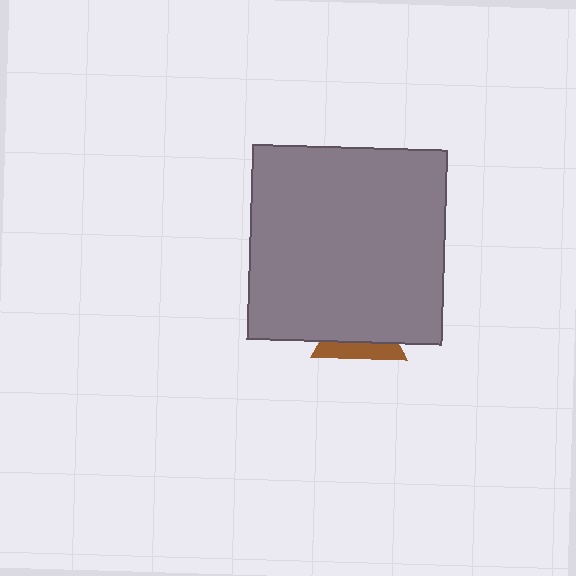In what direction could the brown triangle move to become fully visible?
The brown triangle could move down. That would shift it out from behind the gray square entirely.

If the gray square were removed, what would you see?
You would see the complete brown triangle.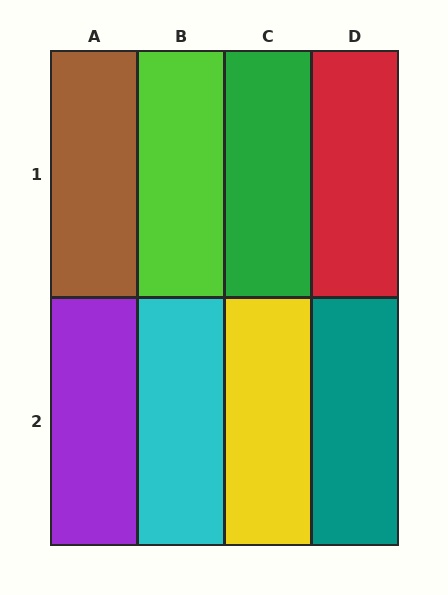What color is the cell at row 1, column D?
Red.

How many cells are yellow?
1 cell is yellow.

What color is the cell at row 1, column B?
Lime.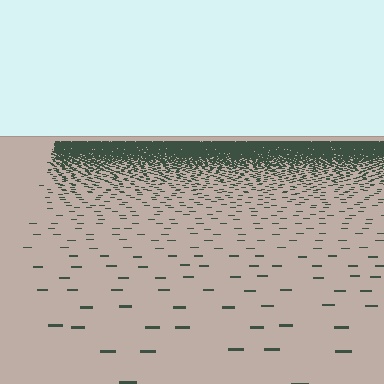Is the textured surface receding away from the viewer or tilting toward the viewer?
The surface is receding away from the viewer. Texture elements get smaller and denser toward the top.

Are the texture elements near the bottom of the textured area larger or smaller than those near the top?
Larger. Near the bottom, elements are closer to the viewer and appear at a bigger on-screen size.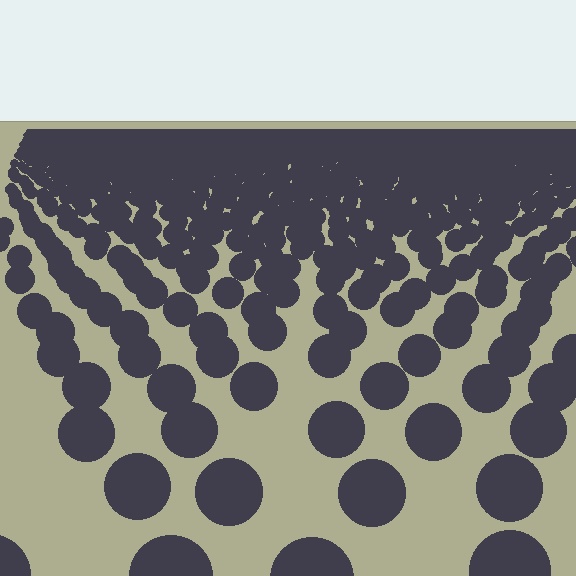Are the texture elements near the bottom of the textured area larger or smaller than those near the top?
Larger. Near the bottom, elements are closer to the viewer and appear at a bigger on-screen size.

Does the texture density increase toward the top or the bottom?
Density increases toward the top.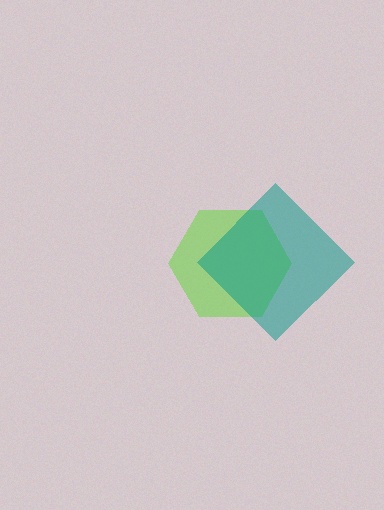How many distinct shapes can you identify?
There are 2 distinct shapes: a lime hexagon, a teal diamond.